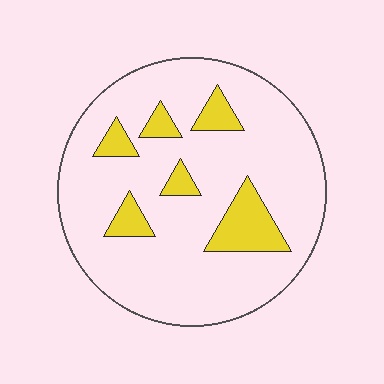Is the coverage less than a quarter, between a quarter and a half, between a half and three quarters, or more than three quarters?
Less than a quarter.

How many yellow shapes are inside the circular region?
6.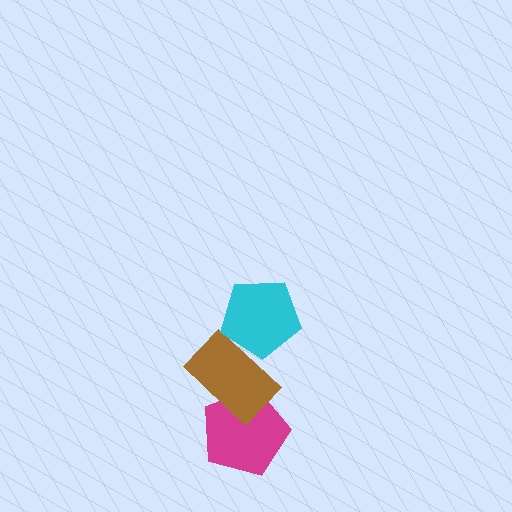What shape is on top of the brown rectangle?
The cyan pentagon is on top of the brown rectangle.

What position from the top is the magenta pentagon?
The magenta pentagon is 3rd from the top.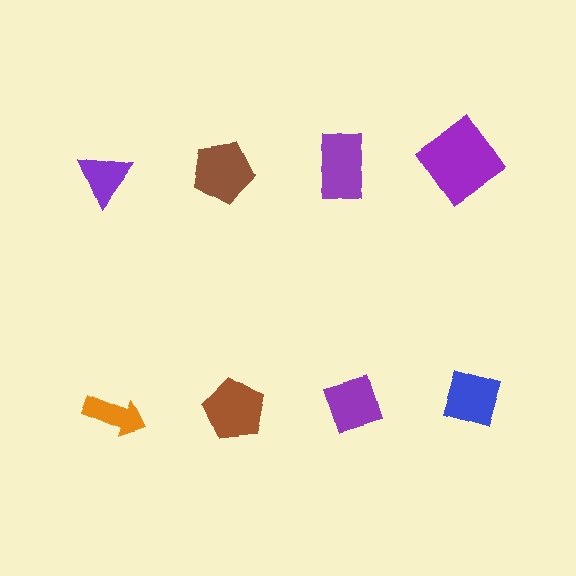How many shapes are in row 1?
4 shapes.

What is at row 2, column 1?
An orange arrow.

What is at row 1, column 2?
A brown pentagon.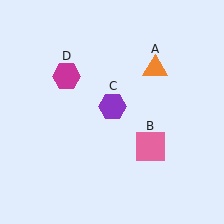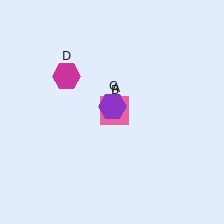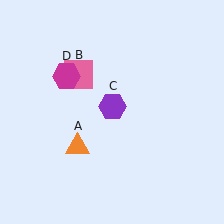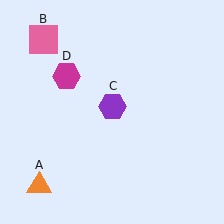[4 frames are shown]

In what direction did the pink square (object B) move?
The pink square (object B) moved up and to the left.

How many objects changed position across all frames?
2 objects changed position: orange triangle (object A), pink square (object B).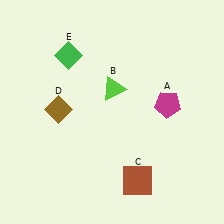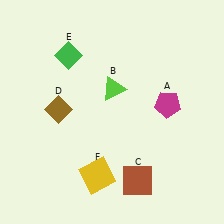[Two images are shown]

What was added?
A yellow square (F) was added in Image 2.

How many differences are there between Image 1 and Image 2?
There is 1 difference between the two images.